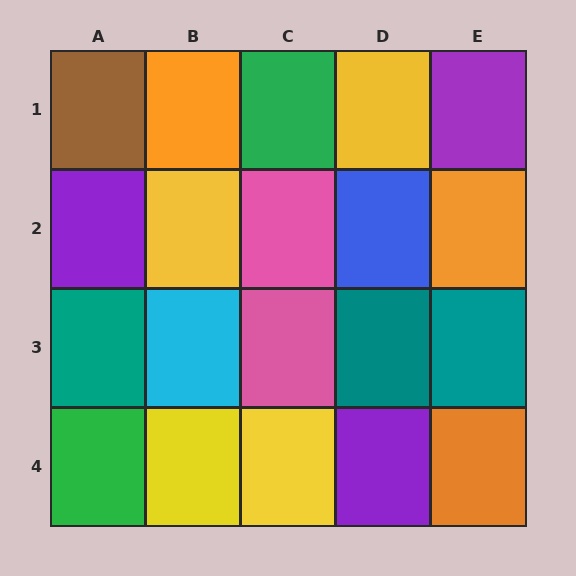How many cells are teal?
3 cells are teal.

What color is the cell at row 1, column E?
Purple.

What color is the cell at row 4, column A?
Green.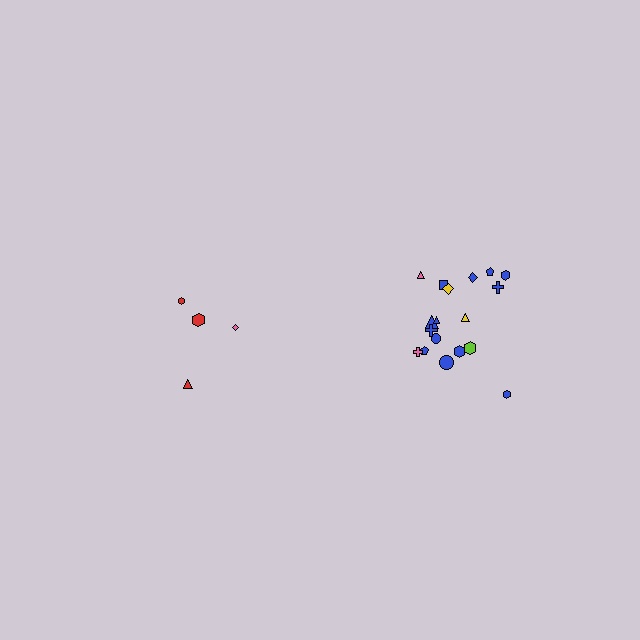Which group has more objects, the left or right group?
The right group.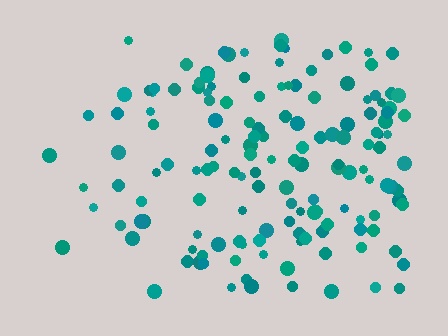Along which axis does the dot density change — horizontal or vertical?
Horizontal.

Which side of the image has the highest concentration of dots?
The right.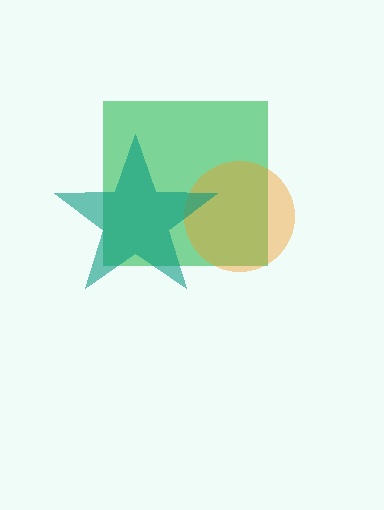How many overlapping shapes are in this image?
There are 3 overlapping shapes in the image.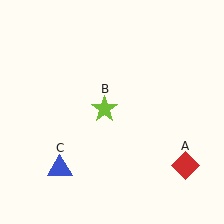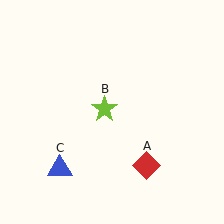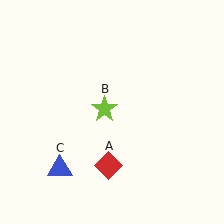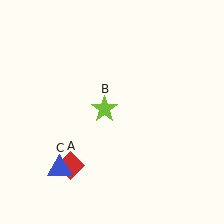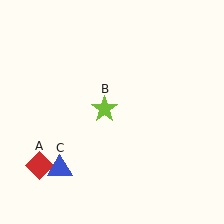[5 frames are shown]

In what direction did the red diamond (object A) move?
The red diamond (object A) moved left.